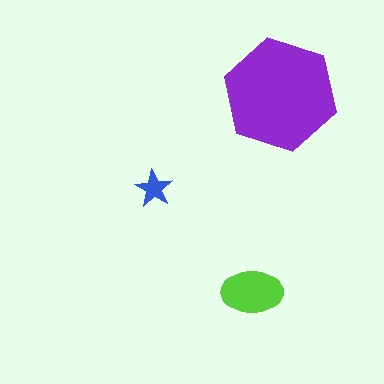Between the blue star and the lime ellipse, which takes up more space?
The lime ellipse.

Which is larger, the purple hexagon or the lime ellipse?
The purple hexagon.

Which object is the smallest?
The blue star.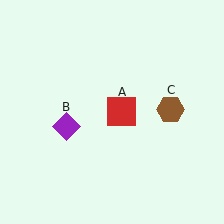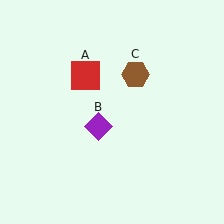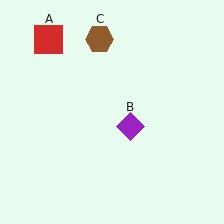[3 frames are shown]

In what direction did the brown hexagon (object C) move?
The brown hexagon (object C) moved up and to the left.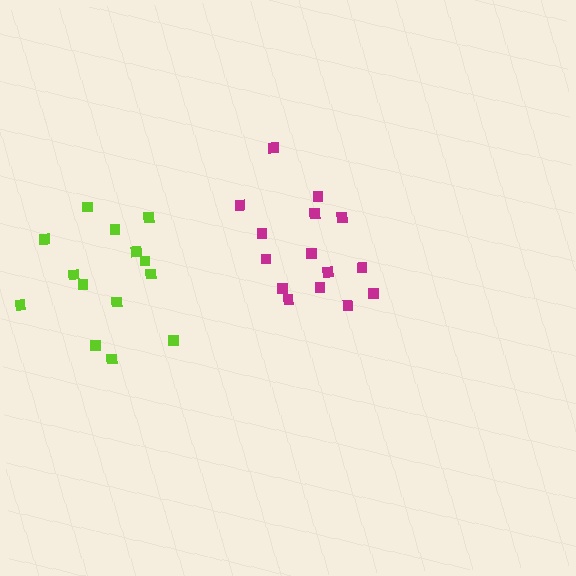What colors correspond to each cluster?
The clusters are colored: lime, magenta.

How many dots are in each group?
Group 1: 14 dots, Group 2: 15 dots (29 total).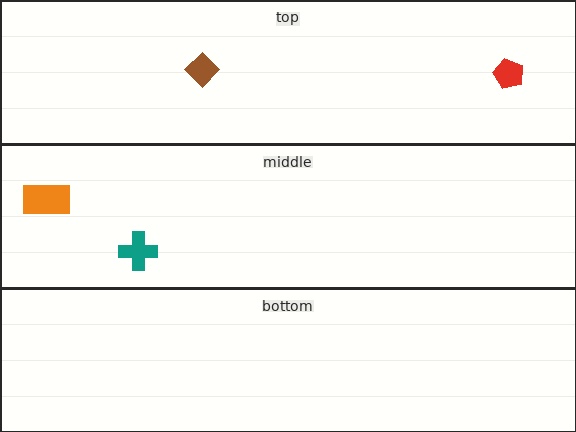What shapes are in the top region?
The brown diamond, the red pentagon.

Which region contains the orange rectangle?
The middle region.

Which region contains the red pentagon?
The top region.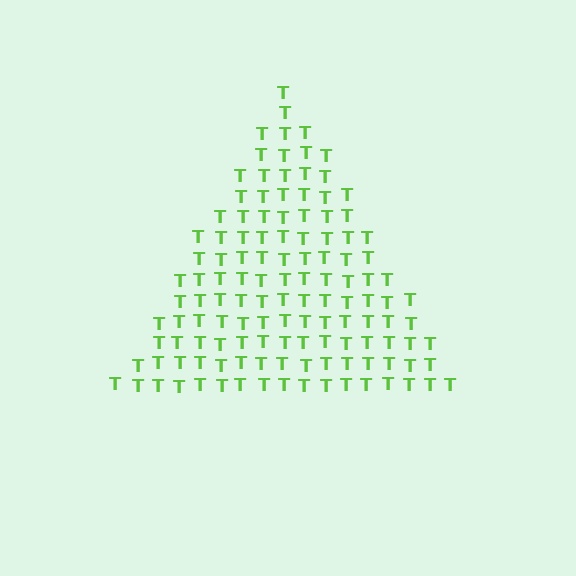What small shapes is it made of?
It is made of small letter T's.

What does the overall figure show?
The overall figure shows a triangle.